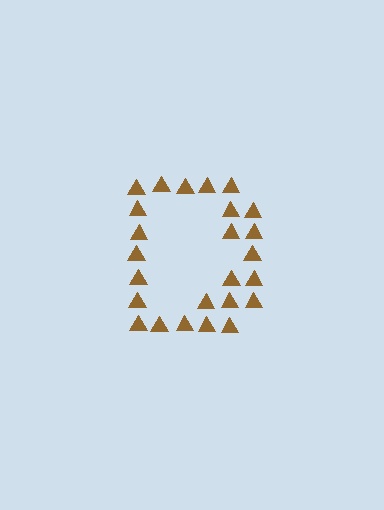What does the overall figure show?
The overall figure shows the letter D.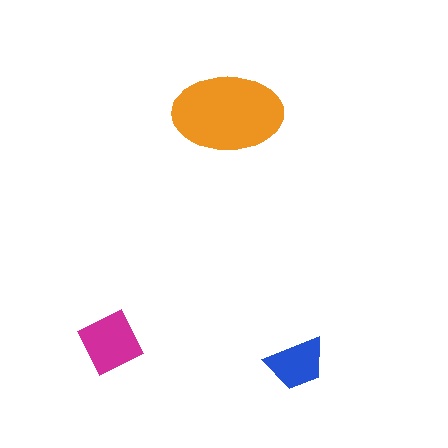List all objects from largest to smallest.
The orange ellipse, the magenta square, the blue trapezoid.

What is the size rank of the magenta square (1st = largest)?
2nd.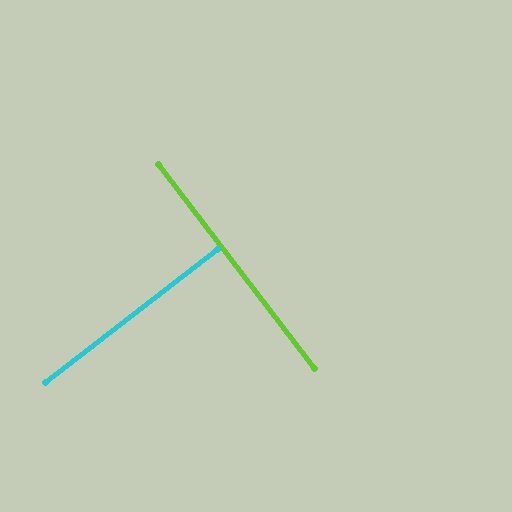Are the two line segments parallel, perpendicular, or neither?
Perpendicular — they meet at approximately 90°.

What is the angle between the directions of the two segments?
Approximately 90 degrees.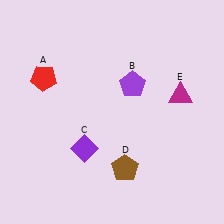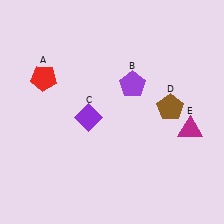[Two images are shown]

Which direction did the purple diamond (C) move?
The purple diamond (C) moved up.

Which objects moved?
The objects that moved are: the purple diamond (C), the brown pentagon (D), the magenta triangle (E).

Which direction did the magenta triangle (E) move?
The magenta triangle (E) moved down.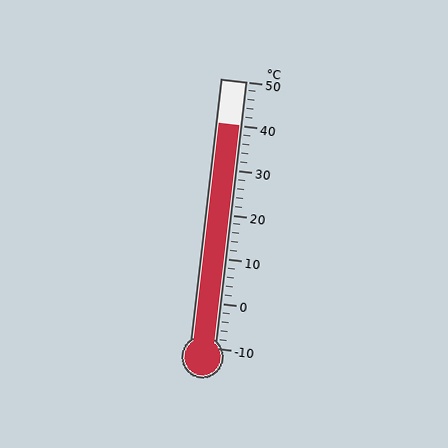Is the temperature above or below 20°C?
The temperature is above 20°C.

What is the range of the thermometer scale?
The thermometer scale ranges from -10°C to 50°C.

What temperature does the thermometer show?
The thermometer shows approximately 40°C.